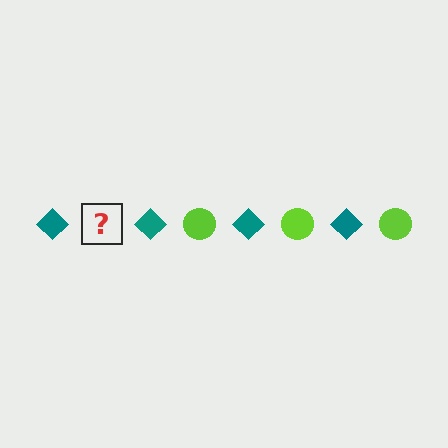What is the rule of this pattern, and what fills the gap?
The rule is that the pattern alternates between teal diamond and lime circle. The gap should be filled with a lime circle.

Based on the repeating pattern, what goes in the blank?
The blank should be a lime circle.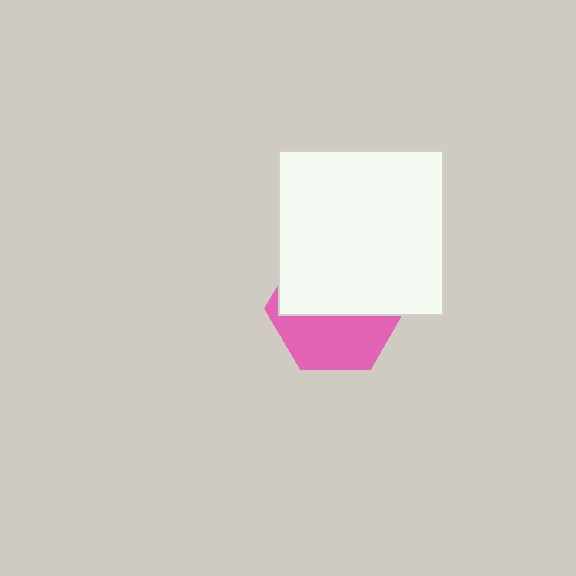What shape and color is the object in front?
The object in front is a white square.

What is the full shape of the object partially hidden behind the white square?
The partially hidden object is a pink hexagon.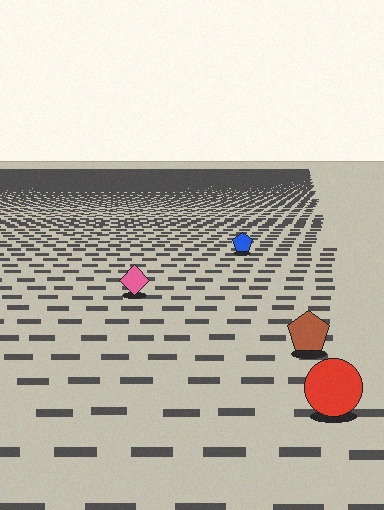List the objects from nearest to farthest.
From nearest to farthest: the red circle, the brown pentagon, the pink diamond, the blue pentagon.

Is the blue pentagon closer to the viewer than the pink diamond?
No. The pink diamond is closer — you can tell from the texture gradient: the ground texture is coarser near it.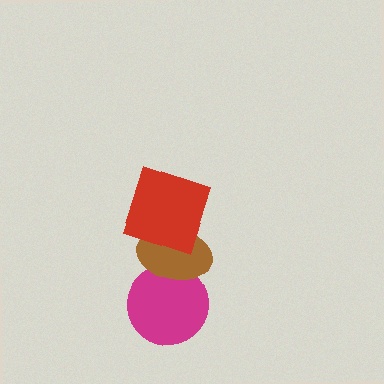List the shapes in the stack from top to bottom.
From top to bottom: the red square, the brown ellipse, the magenta circle.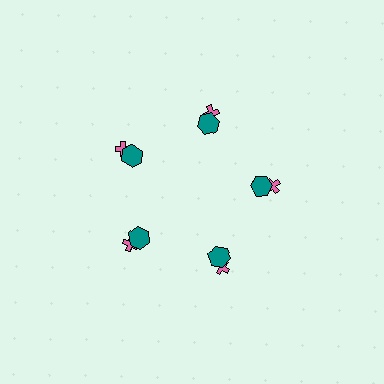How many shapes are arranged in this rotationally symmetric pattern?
There are 10 shapes, arranged in 5 groups of 2.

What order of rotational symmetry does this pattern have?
This pattern has 5-fold rotational symmetry.